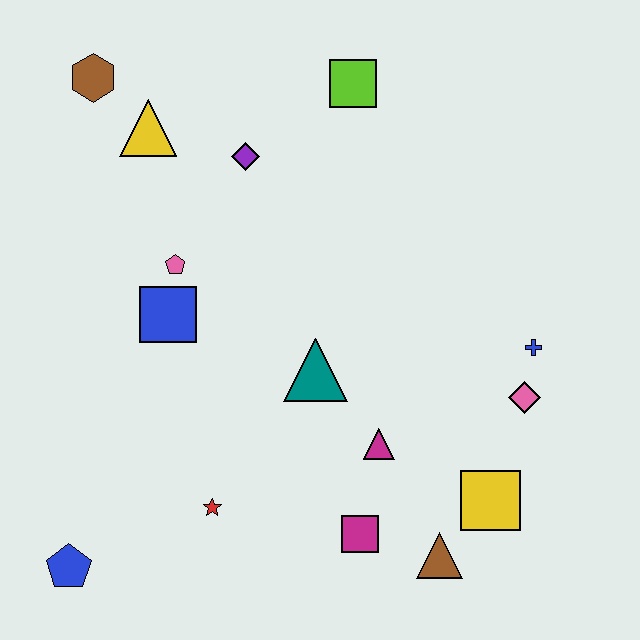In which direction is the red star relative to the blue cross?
The red star is to the left of the blue cross.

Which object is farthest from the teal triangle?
The brown hexagon is farthest from the teal triangle.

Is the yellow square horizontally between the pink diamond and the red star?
Yes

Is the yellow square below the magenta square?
No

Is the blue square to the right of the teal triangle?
No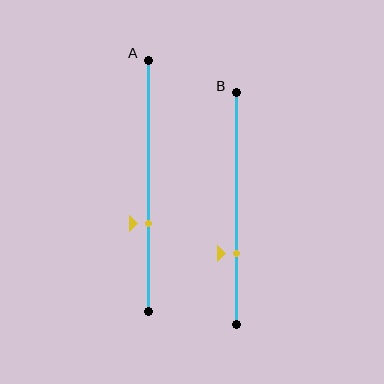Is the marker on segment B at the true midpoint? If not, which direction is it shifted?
No, the marker on segment B is shifted downward by about 19% of the segment length.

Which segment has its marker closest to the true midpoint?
Segment A has its marker closest to the true midpoint.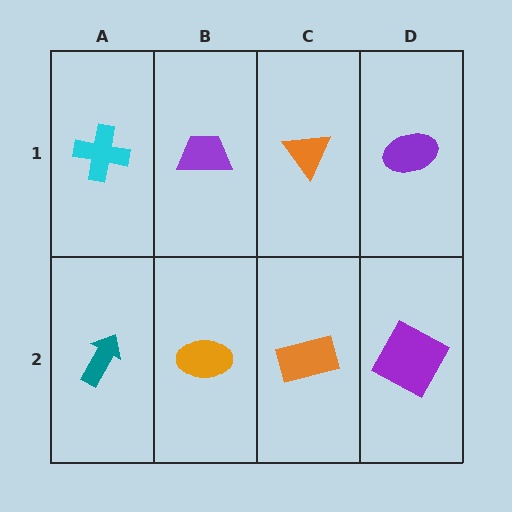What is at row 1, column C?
An orange triangle.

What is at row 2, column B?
An orange ellipse.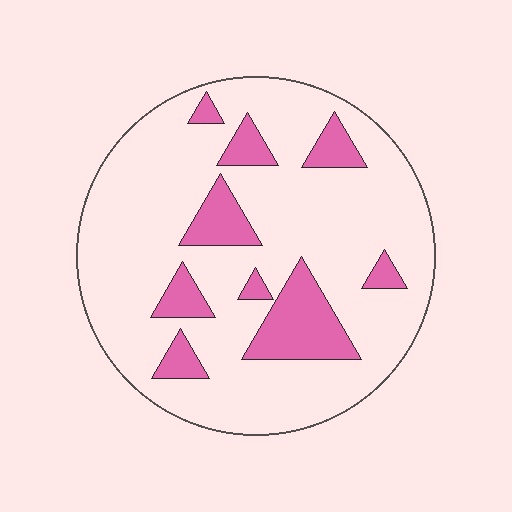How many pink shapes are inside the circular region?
9.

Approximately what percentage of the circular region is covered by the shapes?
Approximately 20%.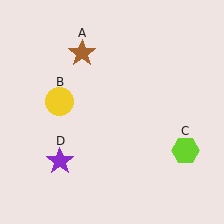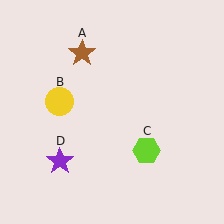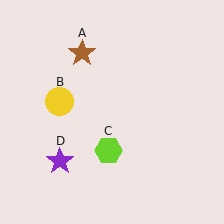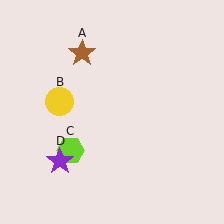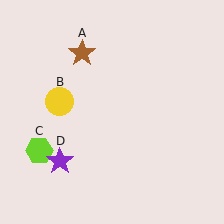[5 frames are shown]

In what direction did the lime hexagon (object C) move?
The lime hexagon (object C) moved left.